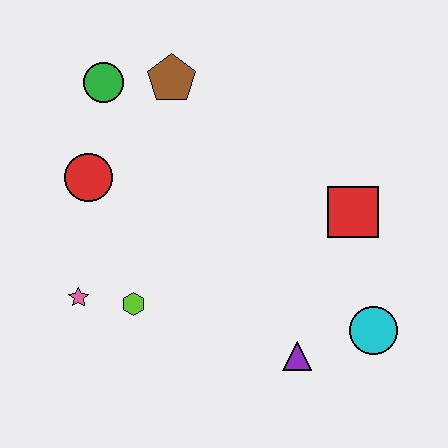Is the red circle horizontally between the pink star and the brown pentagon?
Yes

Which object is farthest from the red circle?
The cyan circle is farthest from the red circle.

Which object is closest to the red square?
The cyan circle is closest to the red square.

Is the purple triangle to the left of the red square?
Yes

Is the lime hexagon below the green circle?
Yes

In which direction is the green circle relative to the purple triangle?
The green circle is above the purple triangle.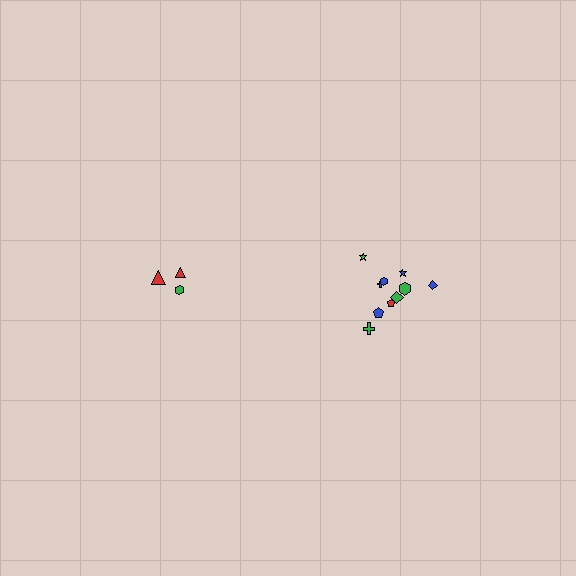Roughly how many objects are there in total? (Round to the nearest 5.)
Roughly 15 objects in total.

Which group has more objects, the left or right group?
The right group.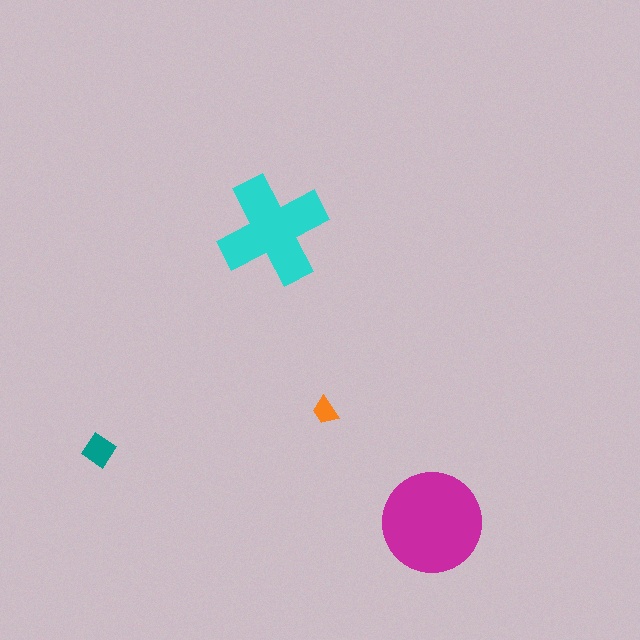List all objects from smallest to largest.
The orange trapezoid, the teal diamond, the cyan cross, the magenta circle.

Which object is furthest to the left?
The teal diamond is leftmost.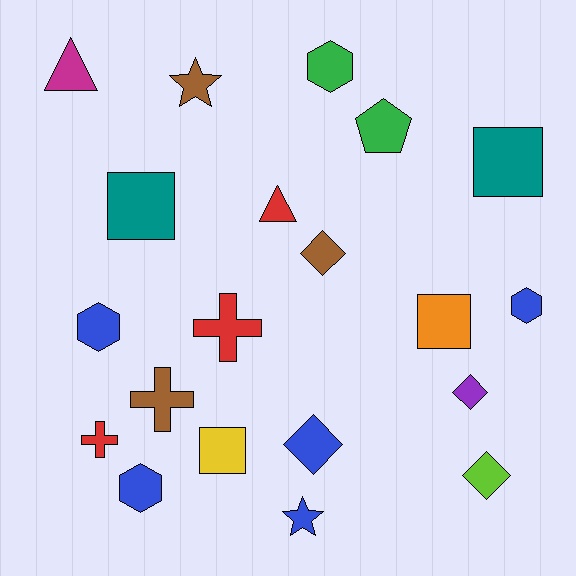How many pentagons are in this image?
There is 1 pentagon.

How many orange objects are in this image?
There is 1 orange object.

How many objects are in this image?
There are 20 objects.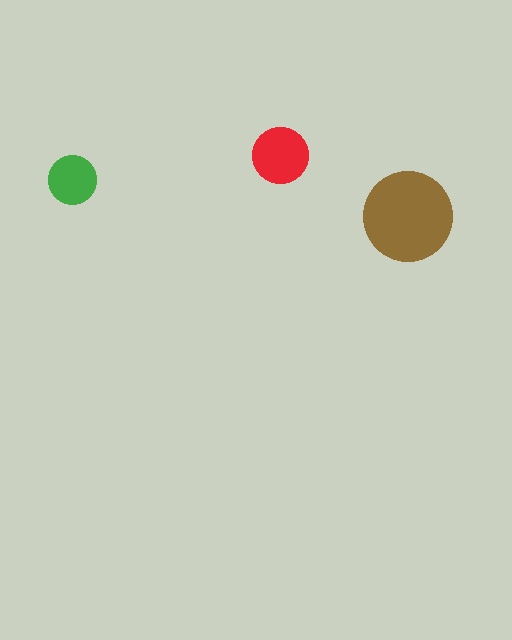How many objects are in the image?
There are 3 objects in the image.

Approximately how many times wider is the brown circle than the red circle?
About 1.5 times wider.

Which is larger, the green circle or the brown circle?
The brown one.